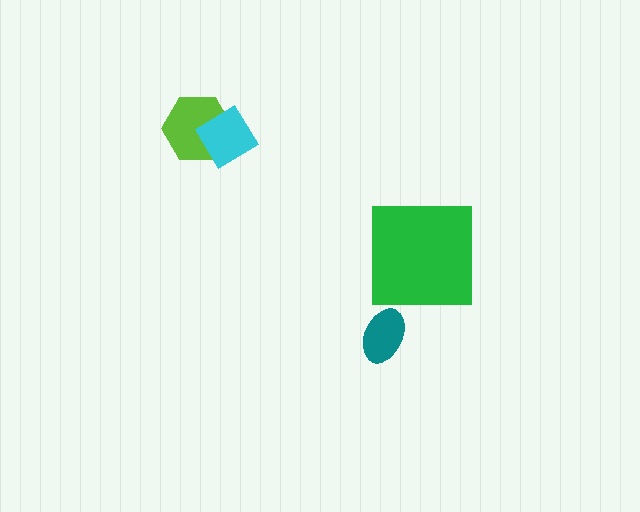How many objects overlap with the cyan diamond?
1 object overlaps with the cyan diamond.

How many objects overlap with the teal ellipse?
0 objects overlap with the teal ellipse.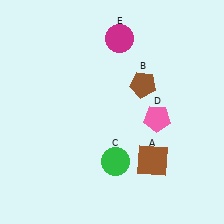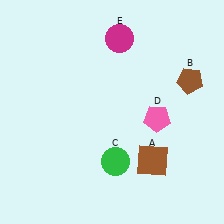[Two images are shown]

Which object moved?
The brown pentagon (B) moved right.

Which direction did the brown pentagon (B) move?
The brown pentagon (B) moved right.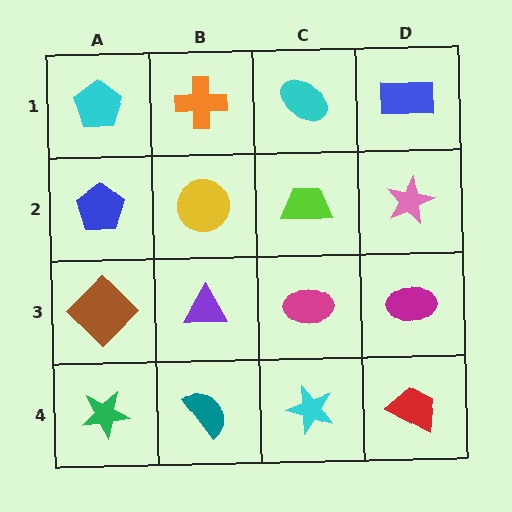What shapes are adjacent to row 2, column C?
A cyan ellipse (row 1, column C), a magenta ellipse (row 3, column C), a yellow circle (row 2, column B), a pink star (row 2, column D).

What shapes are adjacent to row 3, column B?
A yellow circle (row 2, column B), a teal semicircle (row 4, column B), a brown diamond (row 3, column A), a magenta ellipse (row 3, column C).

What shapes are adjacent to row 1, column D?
A pink star (row 2, column D), a cyan ellipse (row 1, column C).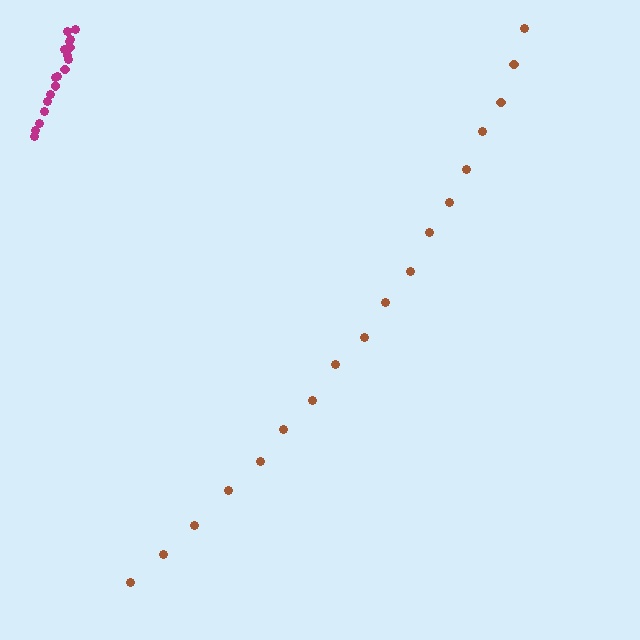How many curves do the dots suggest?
There are 2 distinct paths.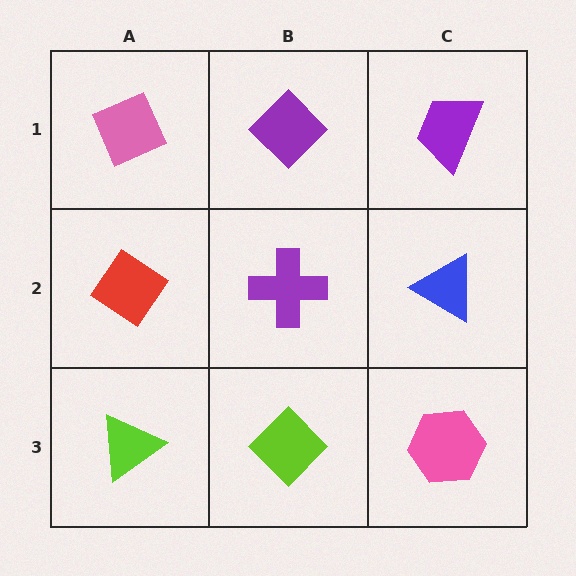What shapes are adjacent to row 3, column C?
A blue triangle (row 2, column C), a lime diamond (row 3, column B).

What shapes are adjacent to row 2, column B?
A purple diamond (row 1, column B), a lime diamond (row 3, column B), a red diamond (row 2, column A), a blue triangle (row 2, column C).